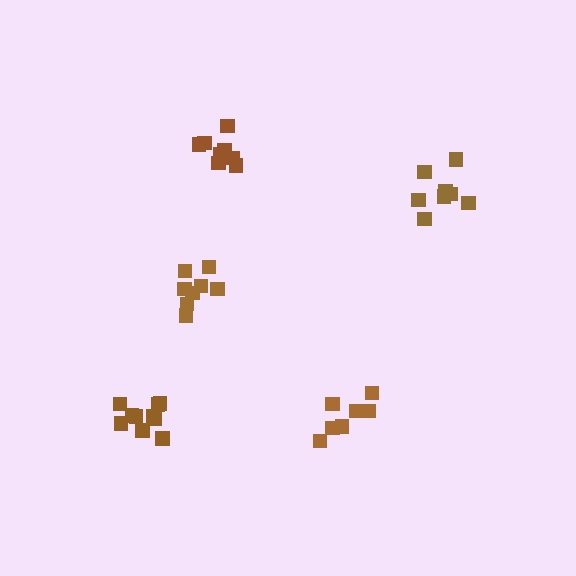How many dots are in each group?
Group 1: 8 dots, Group 2: 7 dots, Group 3: 8 dots, Group 4: 10 dots, Group 5: 8 dots (41 total).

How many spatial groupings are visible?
There are 5 spatial groupings.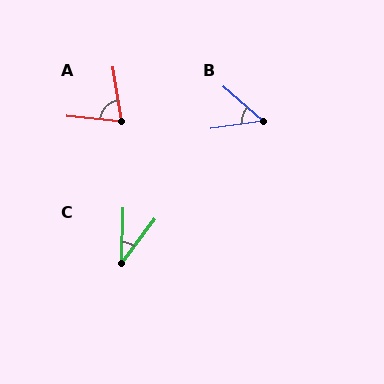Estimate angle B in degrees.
Approximately 49 degrees.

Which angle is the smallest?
C, at approximately 36 degrees.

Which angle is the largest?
A, at approximately 75 degrees.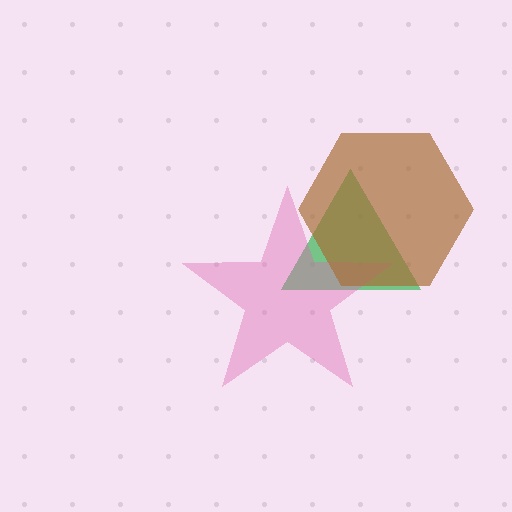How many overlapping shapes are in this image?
There are 3 overlapping shapes in the image.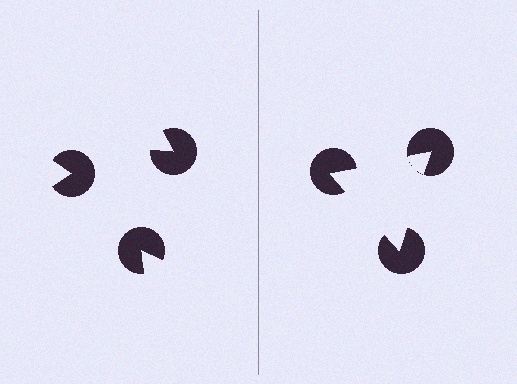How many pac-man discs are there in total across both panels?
6 — 3 on each side.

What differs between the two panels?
The pac-man discs are positioned identically on both sides; only the wedge orientations differ. On the right they align to a triangle; on the left they are misaligned.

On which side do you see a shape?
An illusory triangle appears on the right side. On the left side the wedge cuts are rotated, so no coherent shape forms.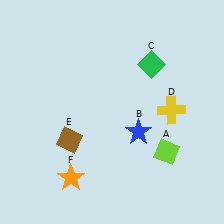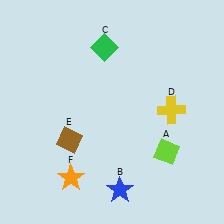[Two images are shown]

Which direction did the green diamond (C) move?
The green diamond (C) moved left.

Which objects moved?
The objects that moved are: the blue star (B), the green diamond (C).